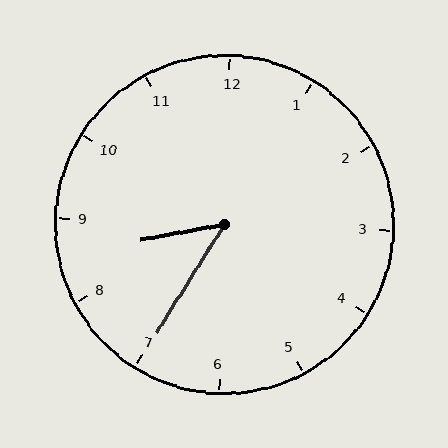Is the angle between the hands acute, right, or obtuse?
It is acute.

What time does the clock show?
8:35.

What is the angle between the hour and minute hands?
Approximately 48 degrees.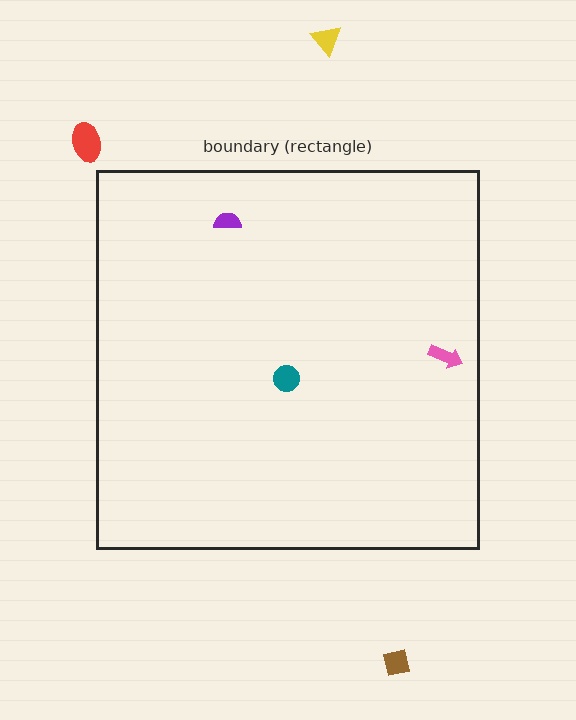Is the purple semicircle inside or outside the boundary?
Inside.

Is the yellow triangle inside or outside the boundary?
Outside.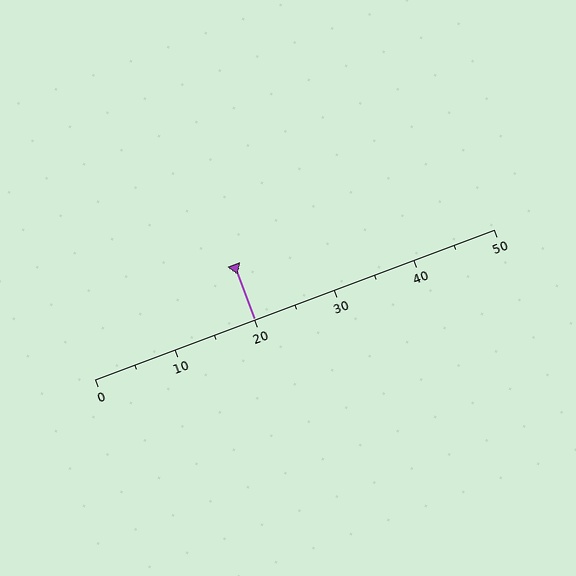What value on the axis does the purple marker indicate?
The marker indicates approximately 20.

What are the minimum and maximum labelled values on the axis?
The axis runs from 0 to 50.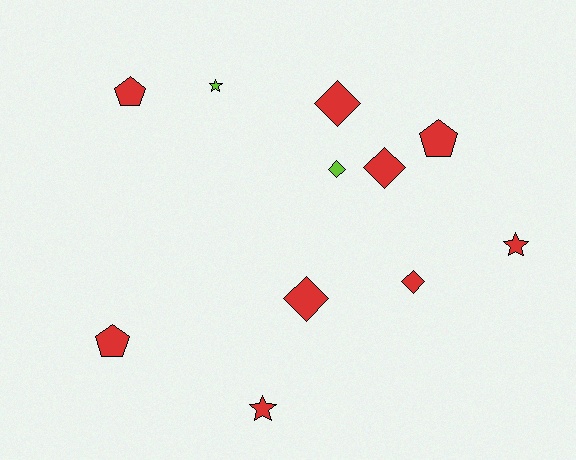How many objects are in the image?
There are 11 objects.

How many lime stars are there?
There is 1 lime star.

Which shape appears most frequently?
Diamond, with 5 objects.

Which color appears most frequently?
Red, with 9 objects.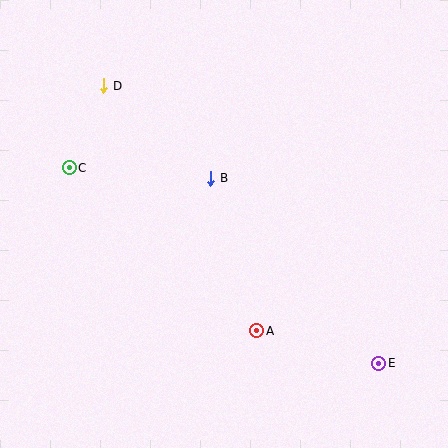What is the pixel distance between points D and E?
The distance between D and E is 391 pixels.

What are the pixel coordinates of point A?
Point A is at (257, 331).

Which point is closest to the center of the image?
Point B at (211, 178) is closest to the center.